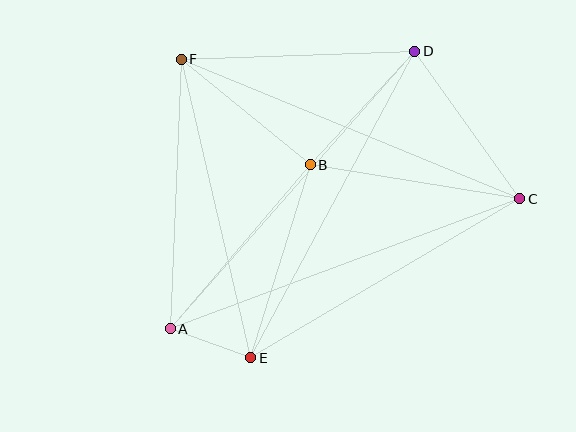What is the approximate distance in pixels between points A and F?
The distance between A and F is approximately 269 pixels.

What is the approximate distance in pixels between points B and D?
The distance between B and D is approximately 154 pixels.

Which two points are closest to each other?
Points A and E are closest to each other.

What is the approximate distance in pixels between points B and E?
The distance between B and E is approximately 202 pixels.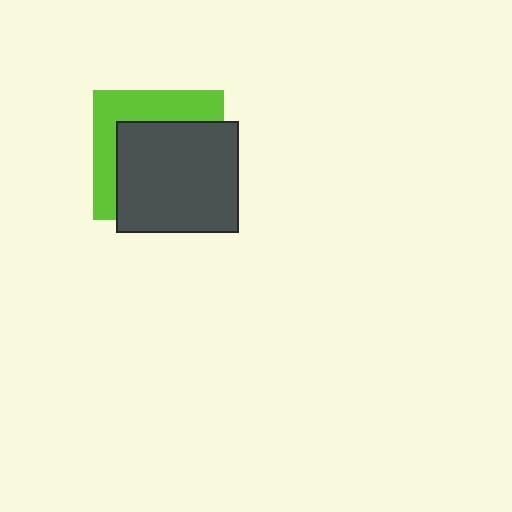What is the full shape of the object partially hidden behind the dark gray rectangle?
The partially hidden object is a lime square.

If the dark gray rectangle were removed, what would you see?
You would see the complete lime square.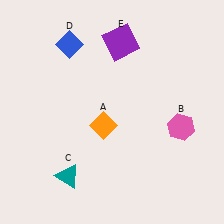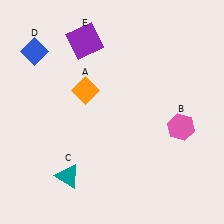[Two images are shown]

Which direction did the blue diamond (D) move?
The blue diamond (D) moved left.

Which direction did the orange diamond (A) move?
The orange diamond (A) moved up.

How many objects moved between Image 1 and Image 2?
3 objects moved between the two images.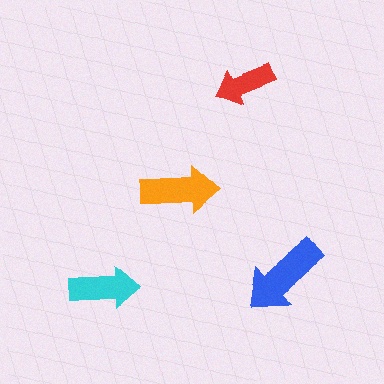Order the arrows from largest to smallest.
the blue one, the orange one, the cyan one, the red one.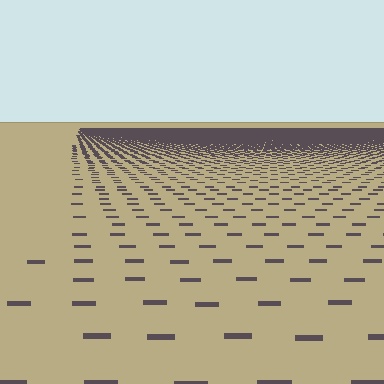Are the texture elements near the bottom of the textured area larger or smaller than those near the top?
Larger. Near the bottom, elements are closer to the viewer and appear at a bigger on-screen size.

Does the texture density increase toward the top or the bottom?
Density increases toward the top.